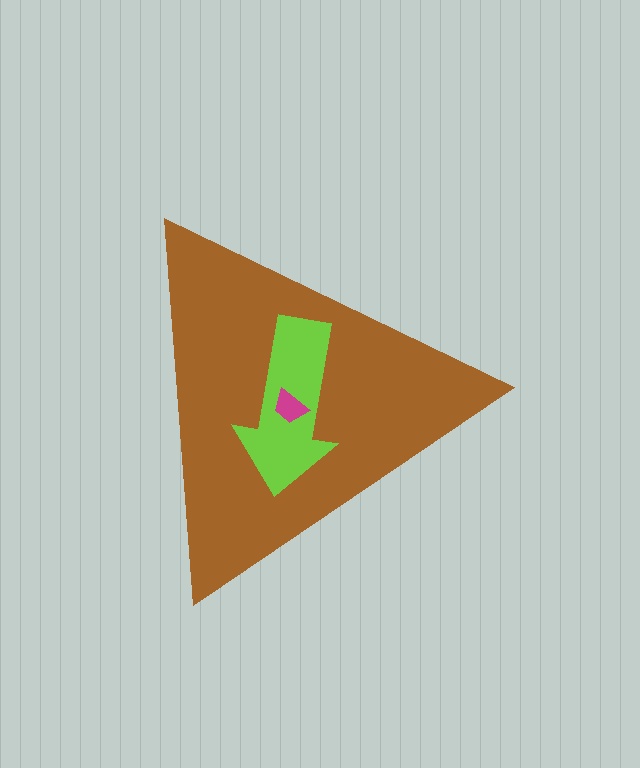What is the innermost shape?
The magenta trapezoid.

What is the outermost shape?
The brown triangle.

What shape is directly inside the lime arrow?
The magenta trapezoid.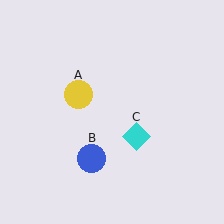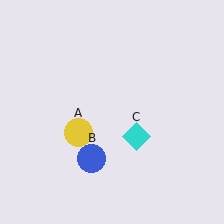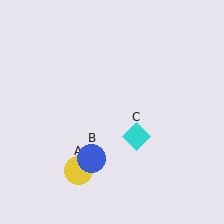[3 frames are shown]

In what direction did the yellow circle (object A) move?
The yellow circle (object A) moved down.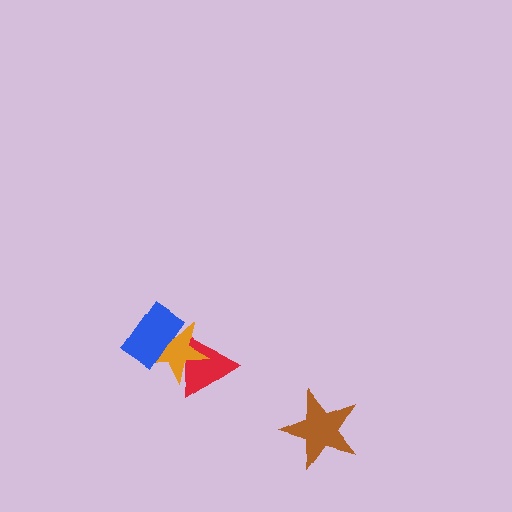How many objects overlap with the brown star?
0 objects overlap with the brown star.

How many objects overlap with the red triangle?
1 object overlaps with the red triangle.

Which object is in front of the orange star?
The blue rectangle is in front of the orange star.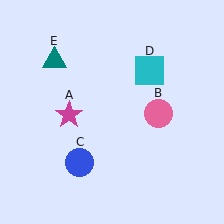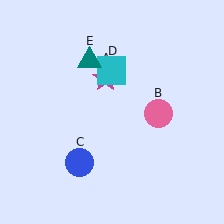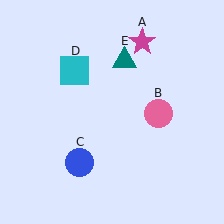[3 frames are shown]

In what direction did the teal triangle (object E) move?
The teal triangle (object E) moved right.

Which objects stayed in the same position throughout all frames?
Pink circle (object B) and blue circle (object C) remained stationary.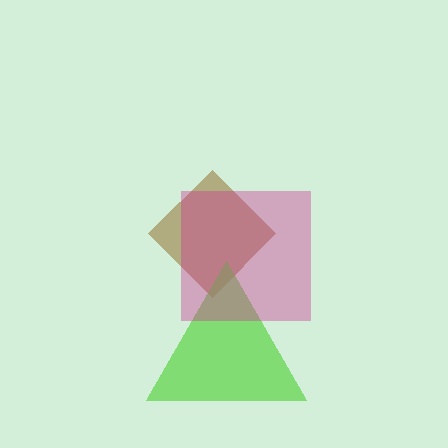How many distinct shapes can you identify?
There are 3 distinct shapes: a brown diamond, a lime triangle, a magenta square.